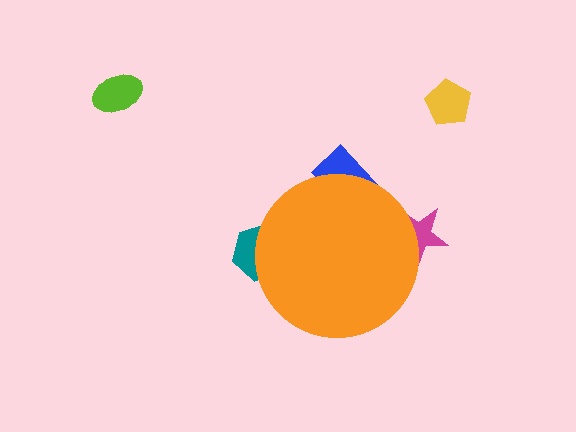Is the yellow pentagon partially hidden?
No, the yellow pentagon is fully visible.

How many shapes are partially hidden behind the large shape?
3 shapes are partially hidden.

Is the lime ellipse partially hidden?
No, the lime ellipse is fully visible.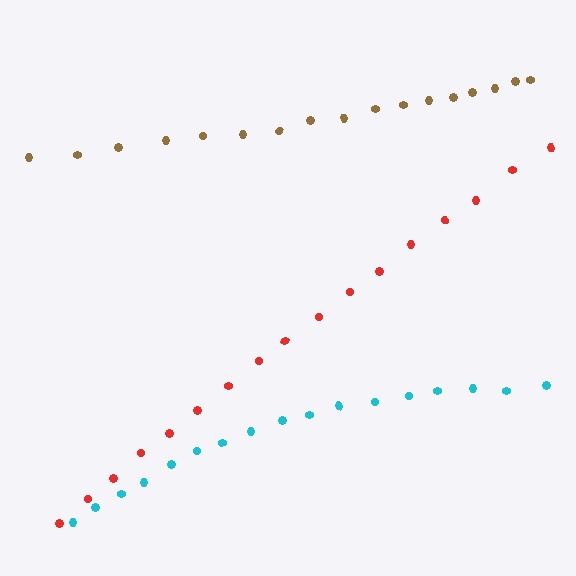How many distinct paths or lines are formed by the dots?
There are 3 distinct paths.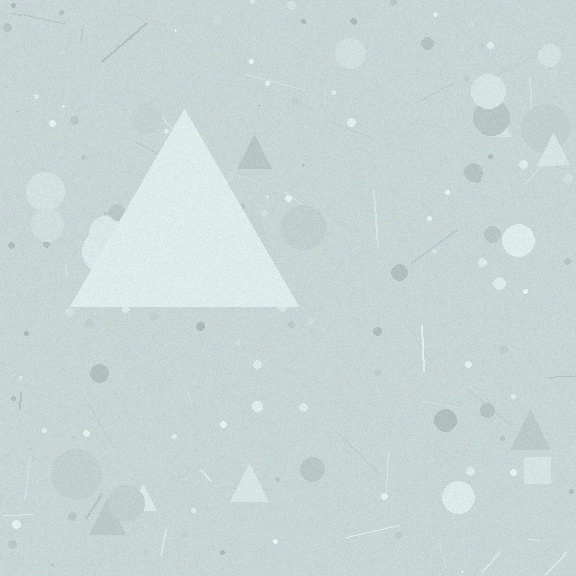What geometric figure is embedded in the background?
A triangle is embedded in the background.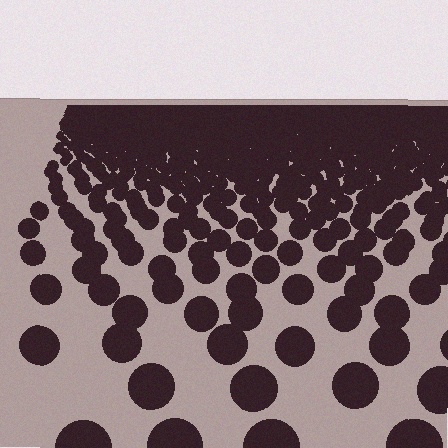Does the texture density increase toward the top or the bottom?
Density increases toward the top.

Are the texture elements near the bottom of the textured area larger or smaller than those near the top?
Larger. Near the bottom, elements are closer to the viewer and appear at a bigger on-screen size.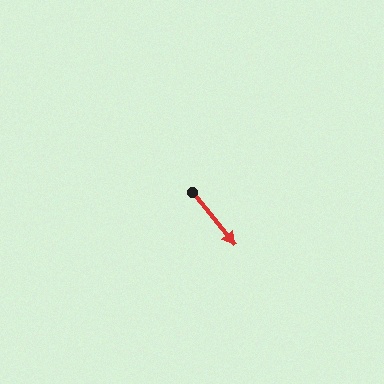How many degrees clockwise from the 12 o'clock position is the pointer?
Approximately 141 degrees.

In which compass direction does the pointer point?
Southeast.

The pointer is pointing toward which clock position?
Roughly 5 o'clock.